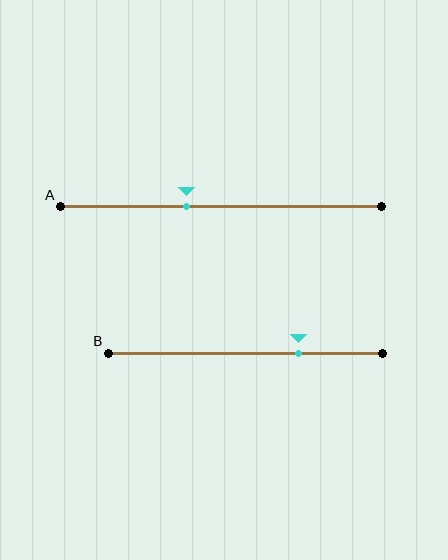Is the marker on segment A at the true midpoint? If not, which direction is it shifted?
No, the marker on segment A is shifted to the left by about 11% of the segment length.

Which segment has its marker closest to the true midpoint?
Segment A has its marker closest to the true midpoint.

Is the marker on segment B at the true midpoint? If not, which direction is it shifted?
No, the marker on segment B is shifted to the right by about 19% of the segment length.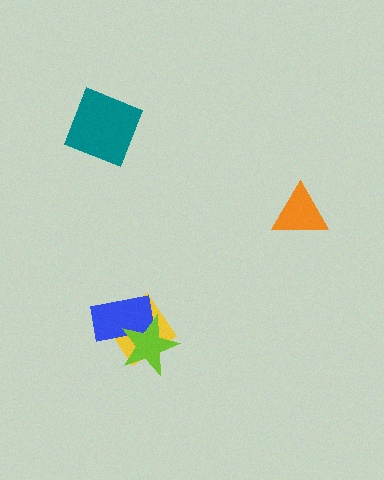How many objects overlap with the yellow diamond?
2 objects overlap with the yellow diamond.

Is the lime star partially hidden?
No, no other shape covers it.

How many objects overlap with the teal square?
0 objects overlap with the teal square.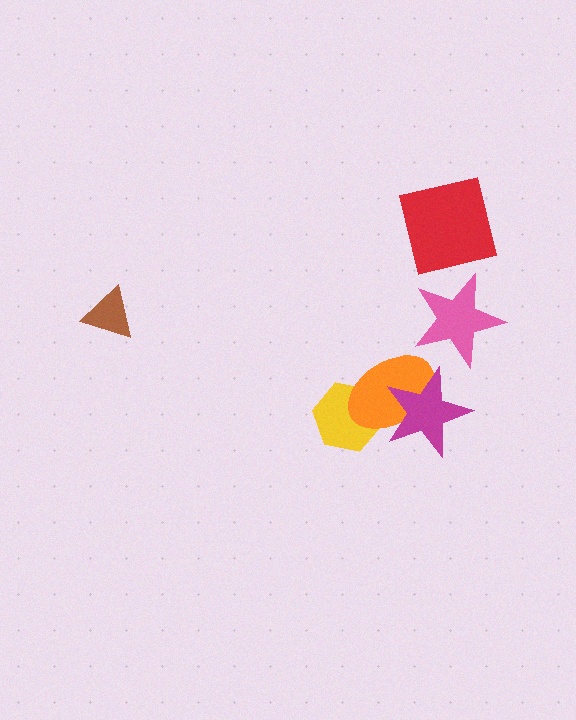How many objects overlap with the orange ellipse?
2 objects overlap with the orange ellipse.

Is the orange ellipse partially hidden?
Yes, it is partially covered by another shape.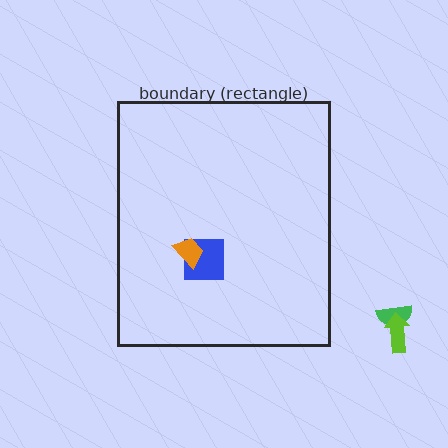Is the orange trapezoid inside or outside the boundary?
Inside.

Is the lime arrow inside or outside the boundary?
Outside.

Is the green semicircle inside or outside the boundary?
Outside.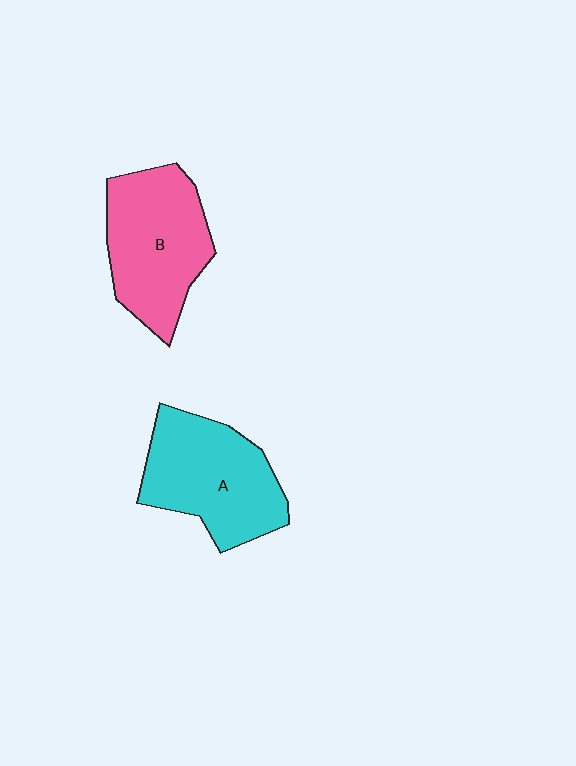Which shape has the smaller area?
Shape B (pink).